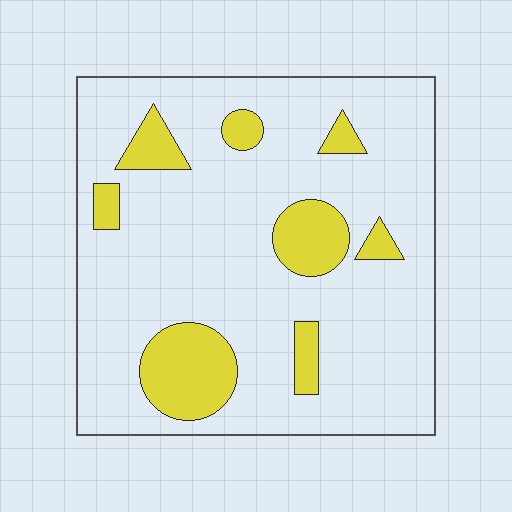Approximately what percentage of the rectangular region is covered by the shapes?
Approximately 15%.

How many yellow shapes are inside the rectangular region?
8.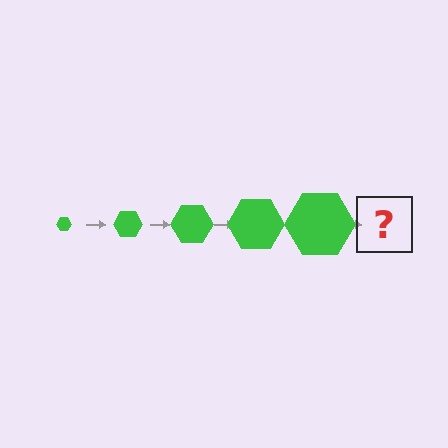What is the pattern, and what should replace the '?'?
The pattern is that the hexagon gets progressively larger each step. The '?' should be a green hexagon, larger than the previous one.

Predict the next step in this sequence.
The next step is a green hexagon, larger than the previous one.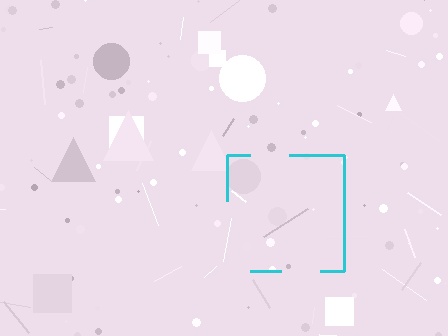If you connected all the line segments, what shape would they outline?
They would outline a square.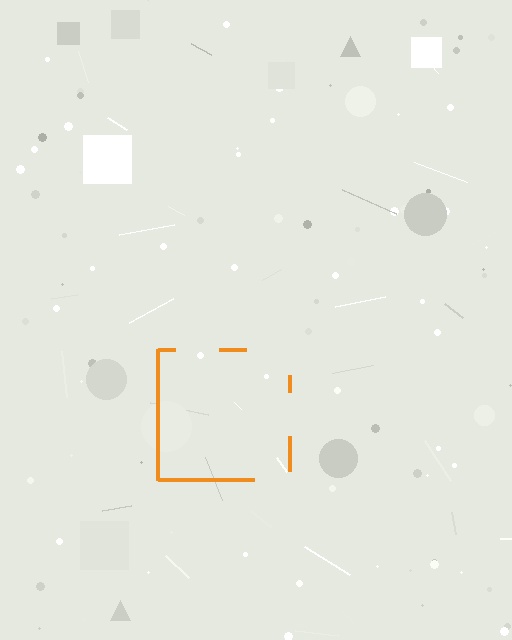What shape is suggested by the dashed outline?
The dashed outline suggests a square.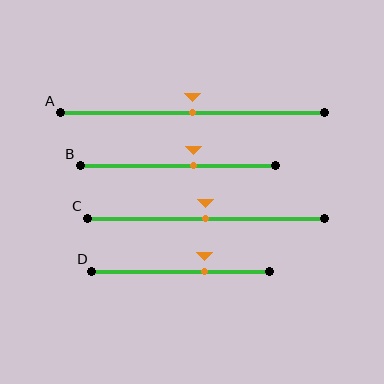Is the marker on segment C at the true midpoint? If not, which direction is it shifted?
Yes, the marker on segment C is at the true midpoint.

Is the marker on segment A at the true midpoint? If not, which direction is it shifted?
Yes, the marker on segment A is at the true midpoint.